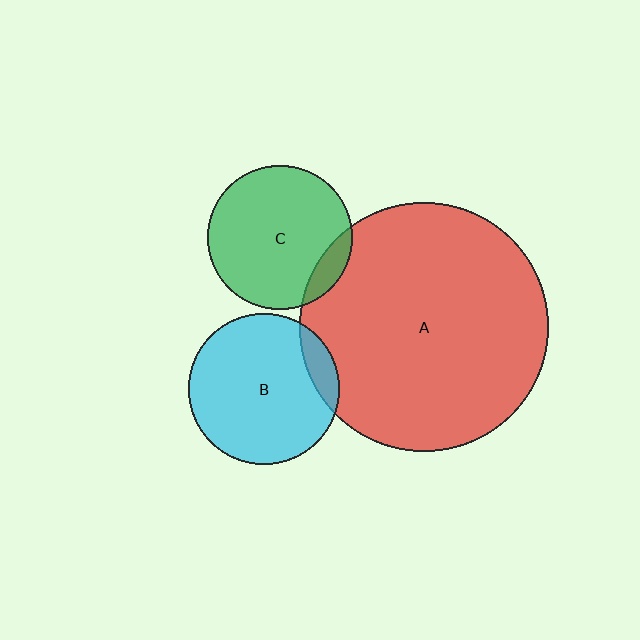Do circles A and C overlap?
Yes.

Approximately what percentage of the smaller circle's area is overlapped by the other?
Approximately 10%.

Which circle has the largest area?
Circle A (red).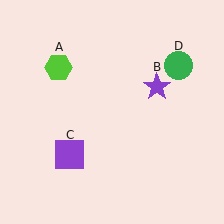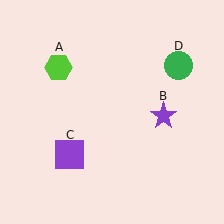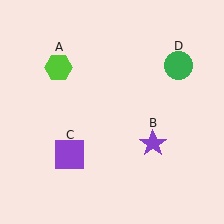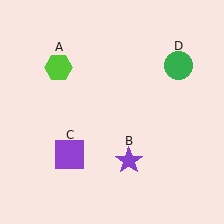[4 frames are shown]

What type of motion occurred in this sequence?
The purple star (object B) rotated clockwise around the center of the scene.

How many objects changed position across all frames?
1 object changed position: purple star (object B).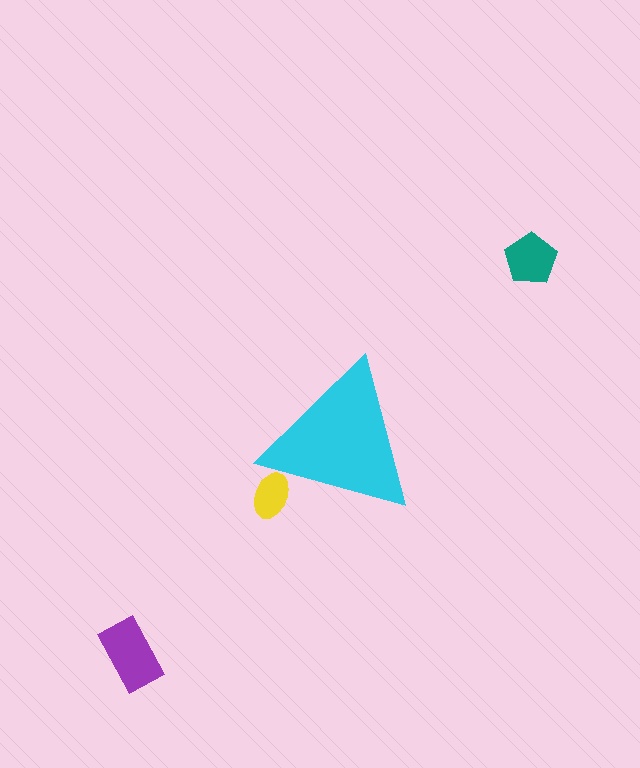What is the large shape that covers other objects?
A cyan triangle.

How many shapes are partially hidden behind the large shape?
1 shape is partially hidden.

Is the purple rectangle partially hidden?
No, the purple rectangle is fully visible.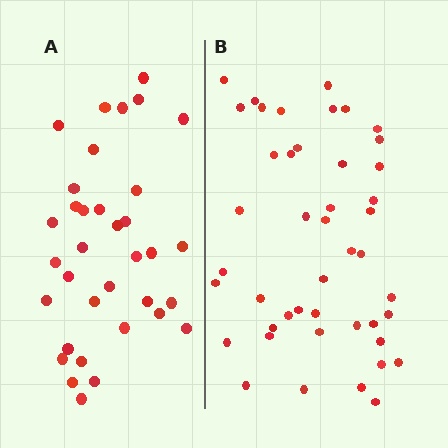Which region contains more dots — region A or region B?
Region B (the right region) has more dots.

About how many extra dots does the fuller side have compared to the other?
Region B has roughly 10 or so more dots than region A.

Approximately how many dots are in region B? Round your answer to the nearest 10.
About 40 dots. (The exact count is 45, which rounds to 40.)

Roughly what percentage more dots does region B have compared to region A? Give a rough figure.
About 30% more.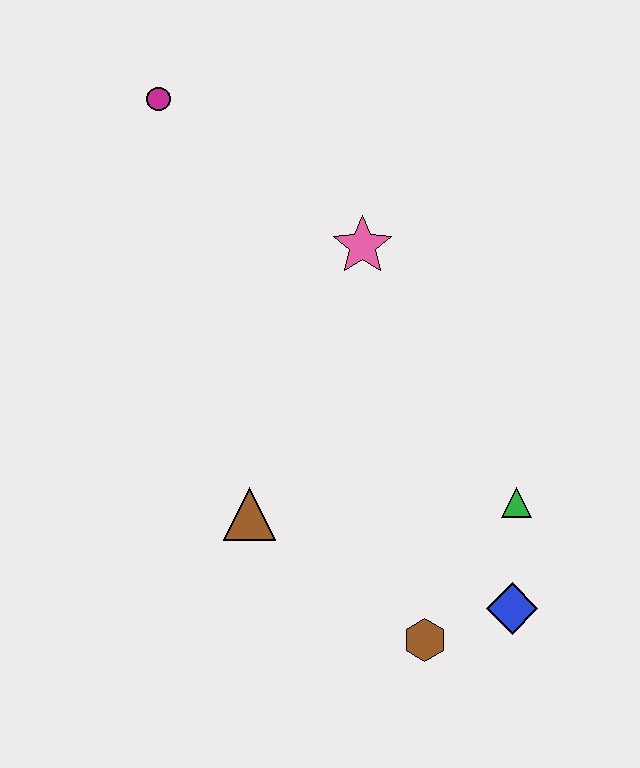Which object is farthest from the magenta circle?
The blue diamond is farthest from the magenta circle.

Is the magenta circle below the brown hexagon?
No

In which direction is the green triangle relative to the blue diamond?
The green triangle is above the blue diamond.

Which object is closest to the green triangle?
The blue diamond is closest to the green triangle.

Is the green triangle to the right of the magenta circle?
Yes